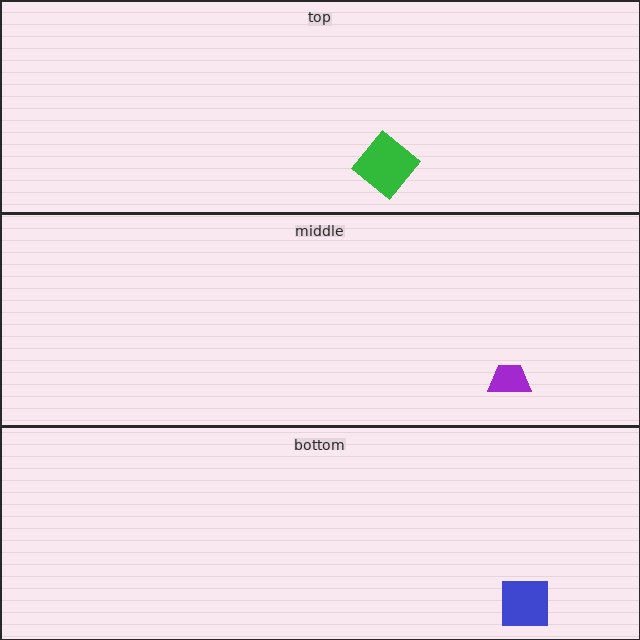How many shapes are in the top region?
1.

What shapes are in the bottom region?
The blue square.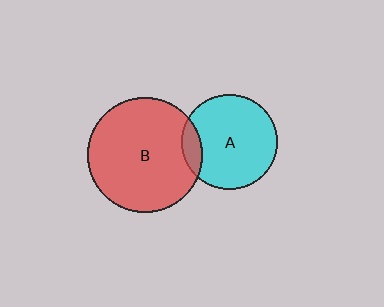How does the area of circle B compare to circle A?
Approximately 1.5 times.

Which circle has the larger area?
Circle B (red).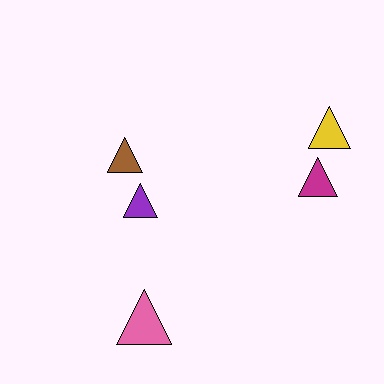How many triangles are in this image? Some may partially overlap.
There are 5 triangles.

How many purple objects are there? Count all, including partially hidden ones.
There is 1 purple object.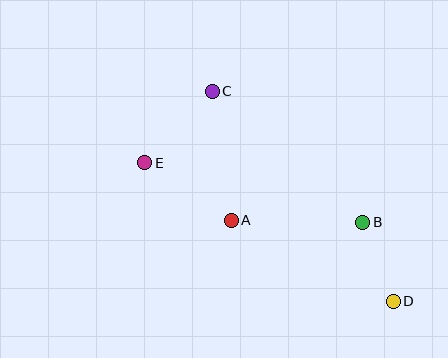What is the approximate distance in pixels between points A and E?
The distance between A and E is approximately 104 pixels.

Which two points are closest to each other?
Points B and D are closest to each other.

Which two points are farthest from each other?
Points D and E are farthest from each other.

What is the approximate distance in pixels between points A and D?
The distance between A and D is approximately 181 pixels.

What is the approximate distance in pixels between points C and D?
The distance between C and D is approximately 278 pixels.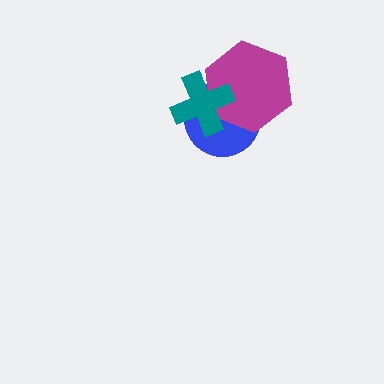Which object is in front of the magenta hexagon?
The teal cross is in front of the magenta hexagon.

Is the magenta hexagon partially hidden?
Yes, it is partially covered by another shape.